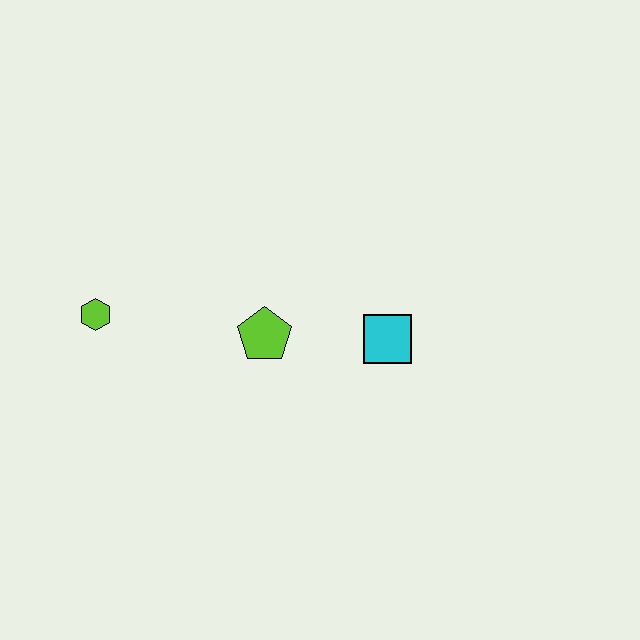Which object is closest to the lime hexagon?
The lime pentagon is closest to the lime hexagon.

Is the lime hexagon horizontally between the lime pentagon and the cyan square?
No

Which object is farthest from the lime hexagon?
The cyan square is farthest from the lime hexagon.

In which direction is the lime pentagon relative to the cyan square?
The lime pentagon is to the left of the cyan square.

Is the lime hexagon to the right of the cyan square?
No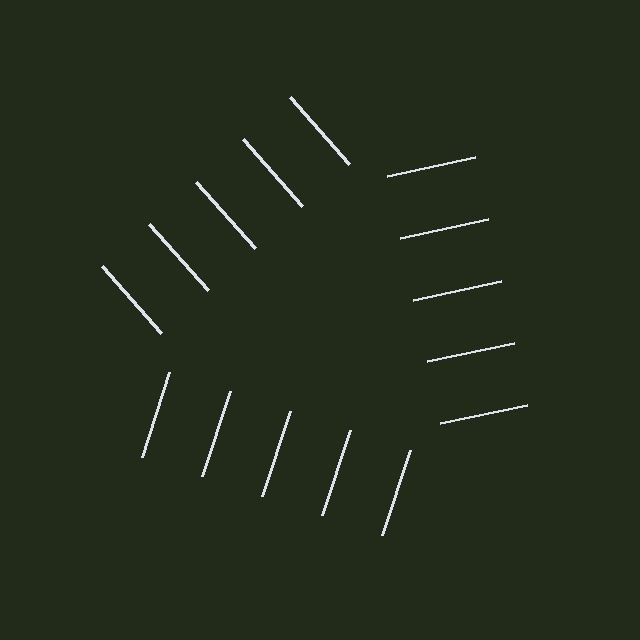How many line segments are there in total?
15 — 5 along each of the 3 edges.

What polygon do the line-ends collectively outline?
An illusory triangle — the line segments terminate on its edges but no continuous stroke is drawn.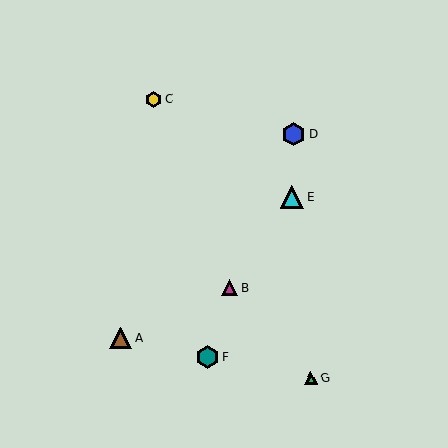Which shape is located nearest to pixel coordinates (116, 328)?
The brown triangle (labeled A) at (121, 338) is nearest to that location.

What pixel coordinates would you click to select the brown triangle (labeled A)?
Click at (121, 338) to select the brown triangle A.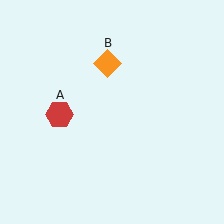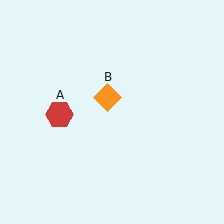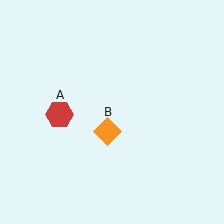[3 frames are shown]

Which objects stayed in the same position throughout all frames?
Red hexagon (object A) remained stationary.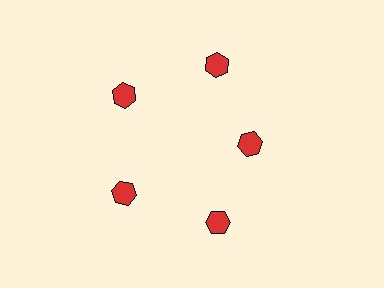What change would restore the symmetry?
The symmetry would be restored by moving it outward, back onto the ring so that all 5 hexagons sit at equal angles and equal distance from the center.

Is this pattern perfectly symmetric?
No. The 5 red hexagons are arranged in a ring, but one element near the 3 o'clock position is pulled inward toward the center, breaking the 5-fold rotational symmetry.